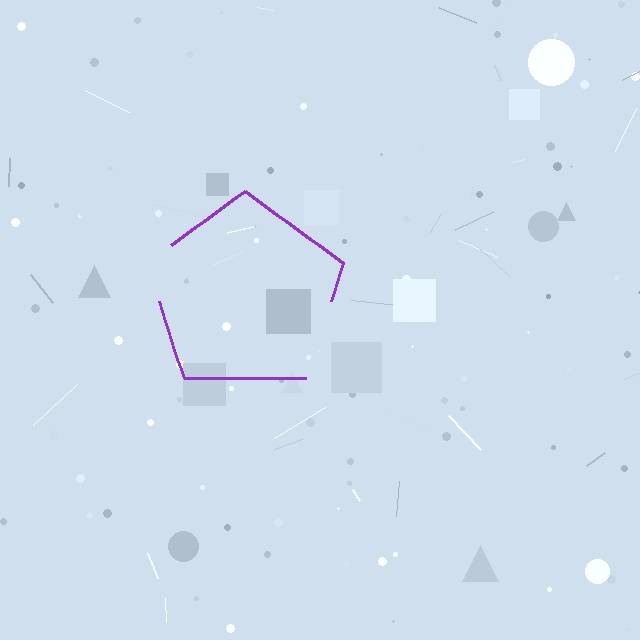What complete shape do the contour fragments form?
The contour fragments form a pentagon.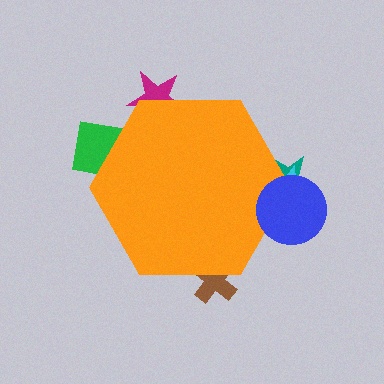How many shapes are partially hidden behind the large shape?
5 shapes are partially hidden.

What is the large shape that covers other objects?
An orange hexagon.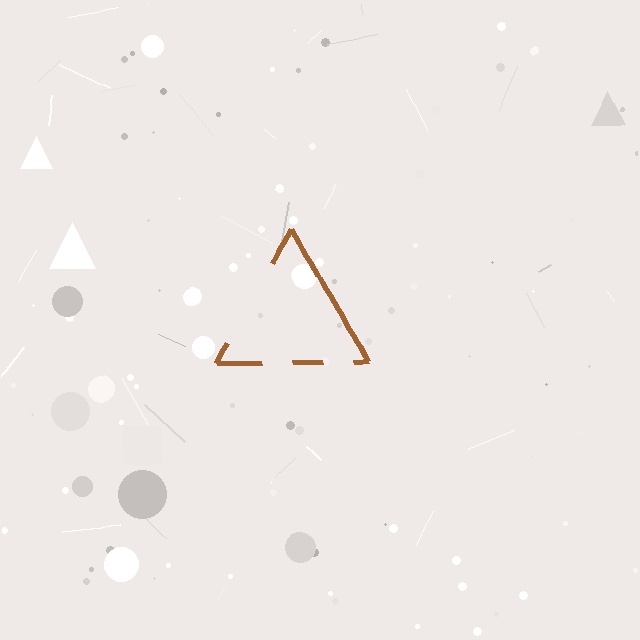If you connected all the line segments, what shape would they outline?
They would outline a triangle.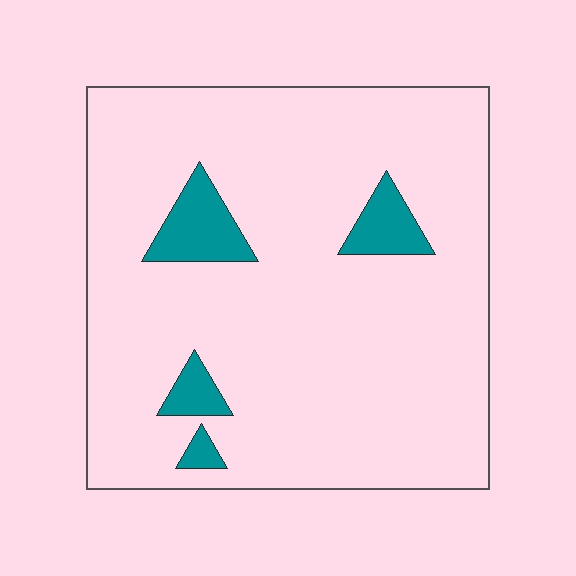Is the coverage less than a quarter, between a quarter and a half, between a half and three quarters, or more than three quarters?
Less than a quarter.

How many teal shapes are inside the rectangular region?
4.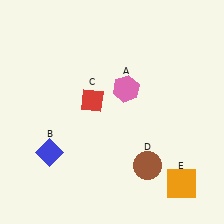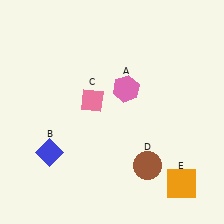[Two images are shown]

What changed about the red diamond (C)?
In Image 1, C is red. In Image 2, it changed to pink.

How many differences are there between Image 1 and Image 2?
There is 1 difference between the two images.